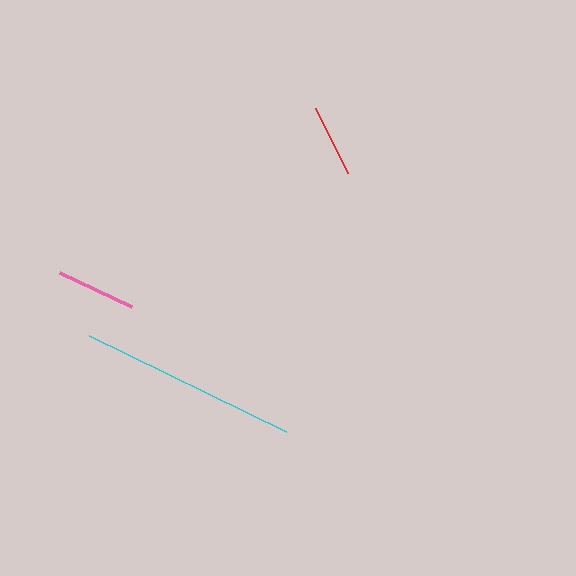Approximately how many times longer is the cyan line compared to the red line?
The cyan line is approximately 3.0 times the length of the red line.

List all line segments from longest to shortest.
From longest to shortest: cyan, pink, red.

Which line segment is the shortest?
The red line is the shortest at approximately 72 pixels.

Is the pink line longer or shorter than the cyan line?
The cyan line is longer than the pink line.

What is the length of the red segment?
The red segment is approximately 72 pixels long.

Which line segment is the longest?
The cyan line is the longest at approximately 219 pixels.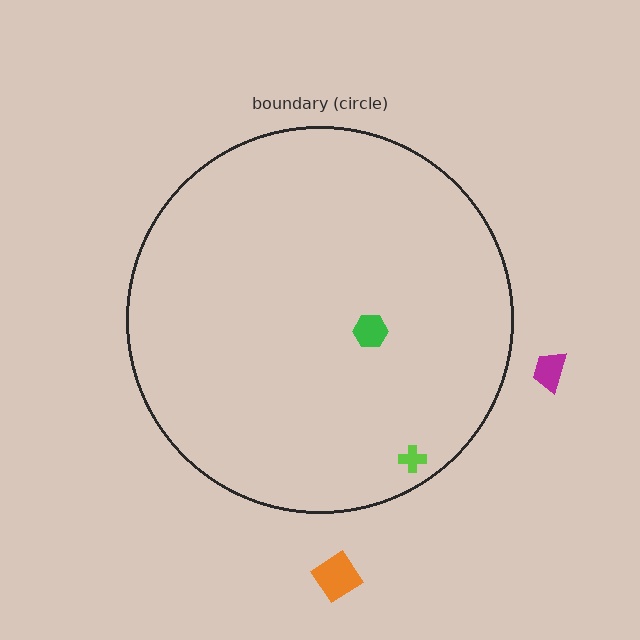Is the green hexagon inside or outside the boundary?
Inside.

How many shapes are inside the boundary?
2 inside, 2 outside.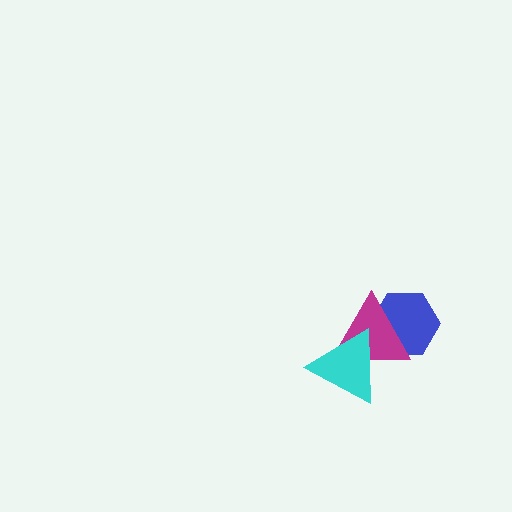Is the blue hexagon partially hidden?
Yes, it is partially covered by another shape.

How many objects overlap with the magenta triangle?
2 objects overlap with the magenta triangle.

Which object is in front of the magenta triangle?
The cyan triangle is in front of the magenta triangle.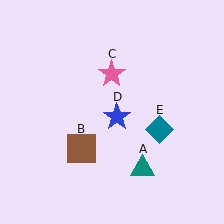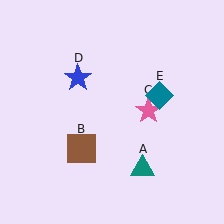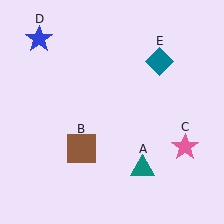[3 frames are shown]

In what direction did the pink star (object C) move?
The pink star (object C) moved down and to the right.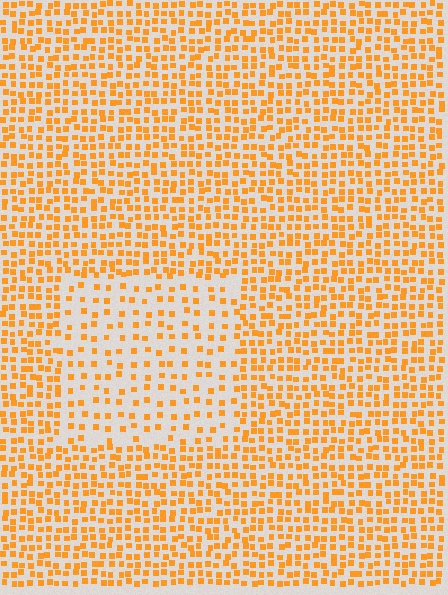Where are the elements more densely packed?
The elements are more densely packed outside the rectangle boundary.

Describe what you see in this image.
The image contains small orange elements arranged at two different densities. A rectangle-shaped region is visible where the elements are less densely packed than the surrounding area.